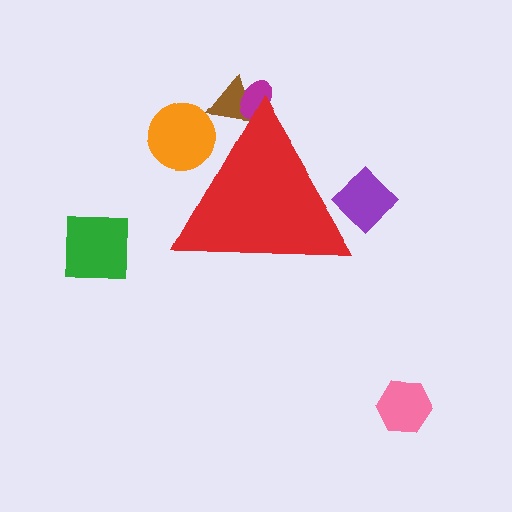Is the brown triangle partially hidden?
Yes, the brown triangle is partially hidden behind the red triangle.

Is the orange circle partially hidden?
Yes, the orange circle is partially hidden behind the red triangle.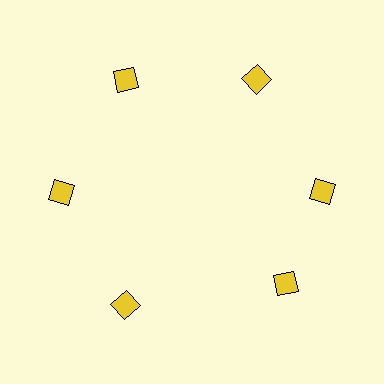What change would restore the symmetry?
The symmetry would be restored by rotating it back into even spacing with its neighbors so that all 6 diamonds sit at equal angles and equal distance from the center.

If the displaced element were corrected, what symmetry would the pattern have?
It would have 6-fold rotational symmetry — the pattern would map onto itself every 60 degrees.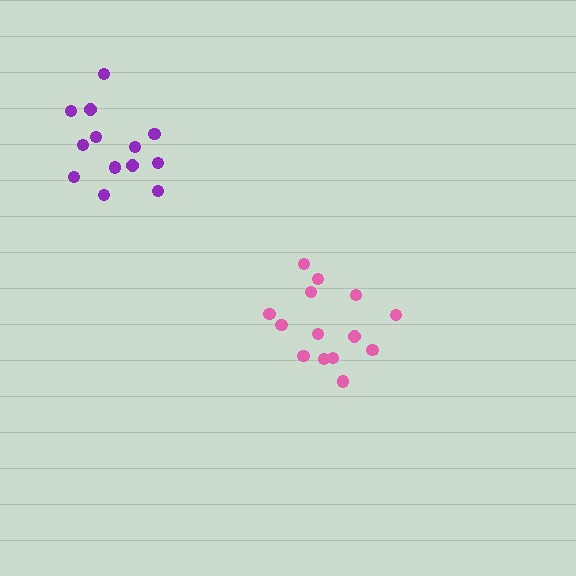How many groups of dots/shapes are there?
There are 2 groups.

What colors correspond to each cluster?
The clusters are colored: pink, purple.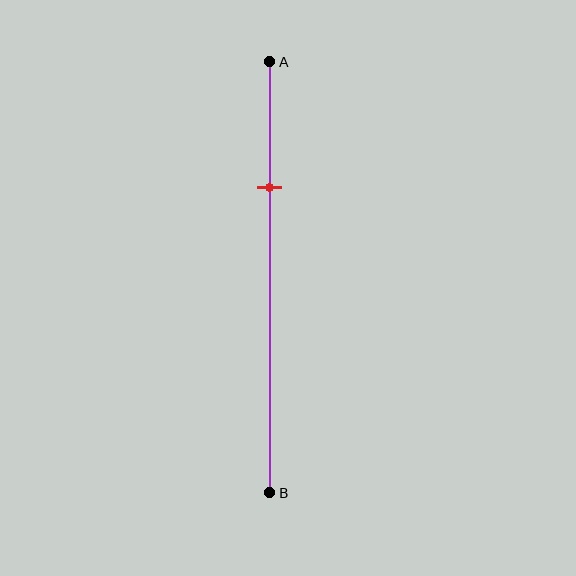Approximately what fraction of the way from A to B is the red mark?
The red mark is approximately 30% of the way from A to B.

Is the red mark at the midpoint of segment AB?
No, the mark is at about 30% from A, not at the 50% midpoint.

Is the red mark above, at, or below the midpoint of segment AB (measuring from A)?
The red mark is above the midpoint of segment AB.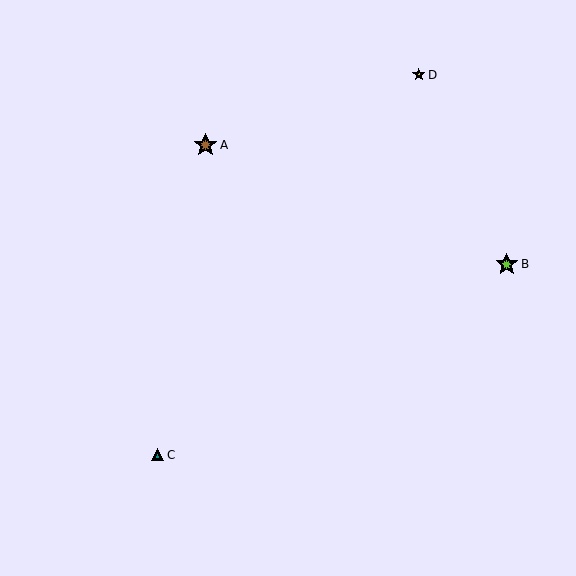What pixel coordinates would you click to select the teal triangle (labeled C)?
Click at (158, 455) to select the teal triangle C.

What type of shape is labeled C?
Shape C is a teal triangle.